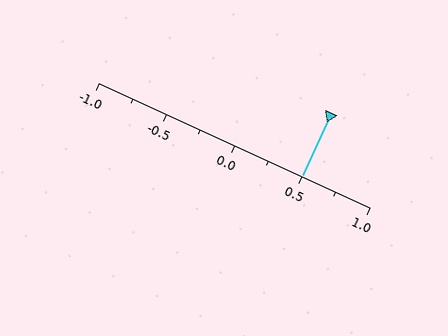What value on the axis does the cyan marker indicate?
The marker indicates approximately 0.5.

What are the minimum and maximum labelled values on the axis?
The axis runs from -1.0 to 1.0.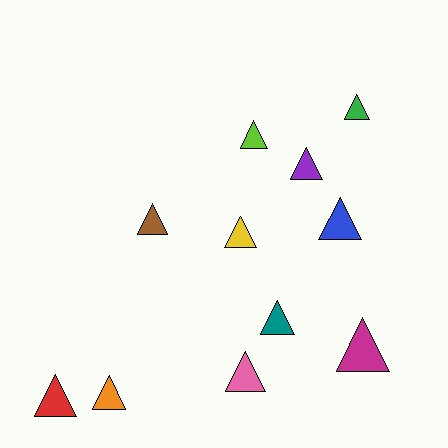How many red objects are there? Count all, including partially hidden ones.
There is 1 red object.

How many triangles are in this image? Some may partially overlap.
There are 11 triangles.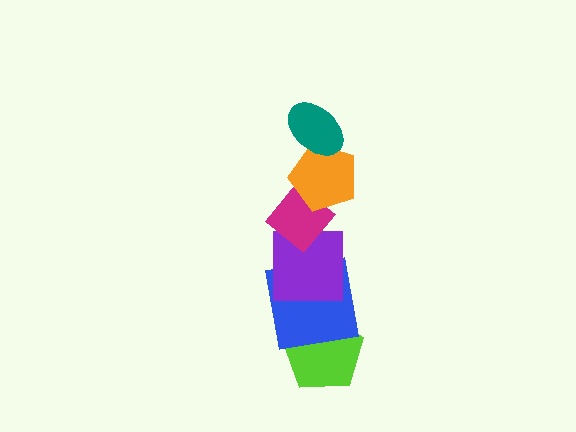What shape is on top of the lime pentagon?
The blue square is on top of the lime pentagon.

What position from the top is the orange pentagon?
The orange pentagon is 2nd from the top.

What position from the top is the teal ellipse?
The teal ellipse is 1st from the top.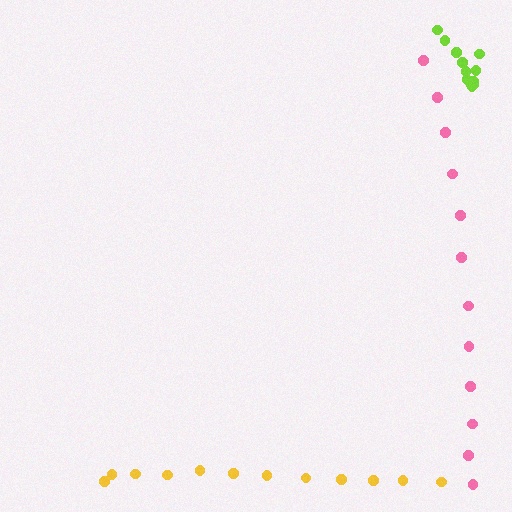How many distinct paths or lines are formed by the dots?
There are 3 distinct paths.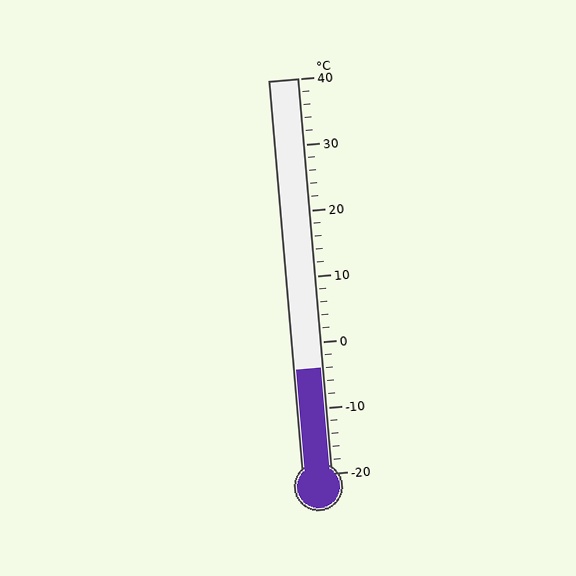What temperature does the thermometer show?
The thermometer shows approximately -4°C.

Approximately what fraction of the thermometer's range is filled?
The thermometer is filled to approximately 25% of its range.